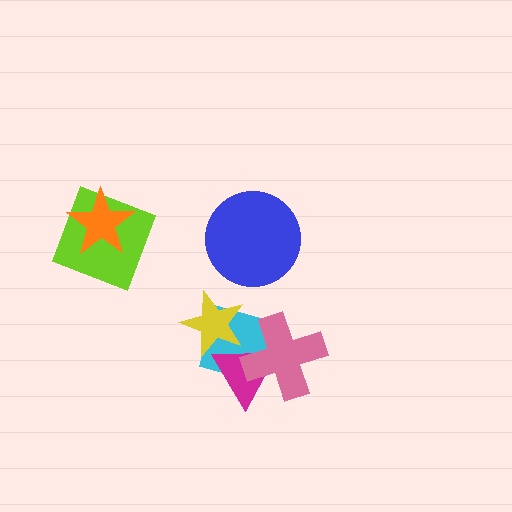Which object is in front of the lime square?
The orange star is in front of the lime square.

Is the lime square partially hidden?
Yes, it is partially covered by another shape.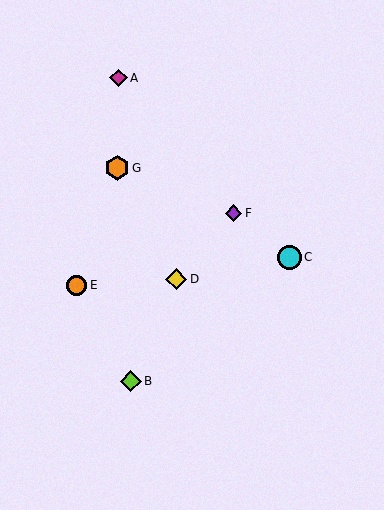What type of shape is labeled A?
Shape A is a magenta diamond.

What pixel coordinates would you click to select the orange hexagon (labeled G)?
Click at (117, 168) to select the orange hexagon G.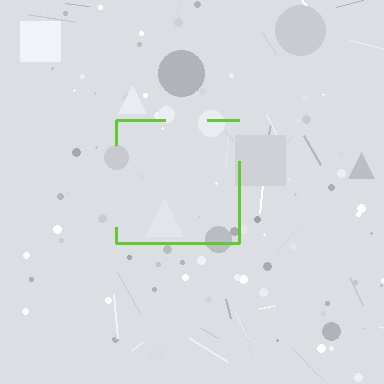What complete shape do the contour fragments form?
The contour fragments form a square.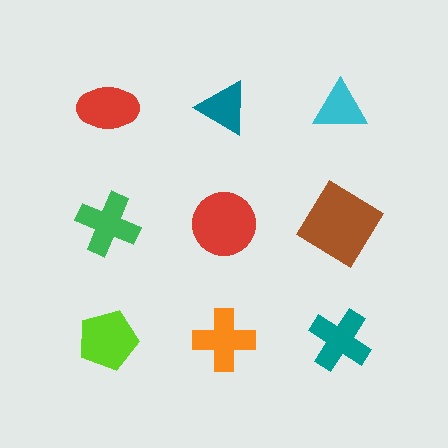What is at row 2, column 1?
A green cross.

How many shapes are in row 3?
3 shapes.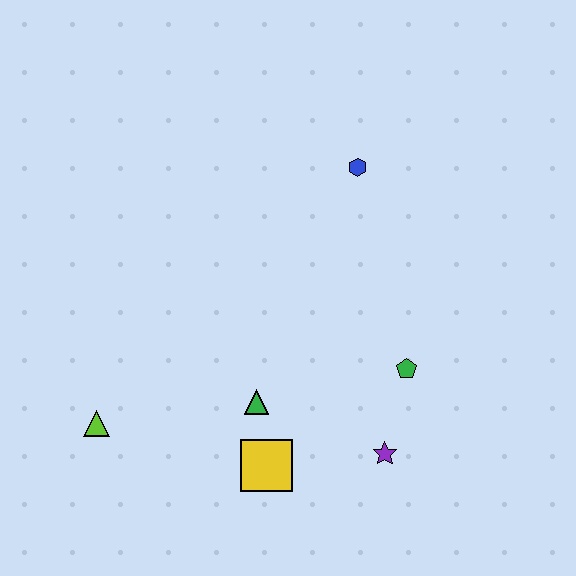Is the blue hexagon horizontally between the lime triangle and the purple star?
Yes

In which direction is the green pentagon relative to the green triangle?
The green pentagon is to the right of the green triangle.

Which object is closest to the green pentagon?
The purple star is closest to the green pentagon.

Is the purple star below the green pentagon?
Yes